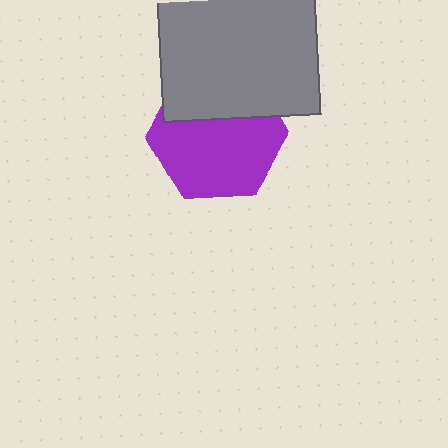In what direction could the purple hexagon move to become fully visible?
The purple hexagon could move down. That would shift it out from behind the gray square entirely.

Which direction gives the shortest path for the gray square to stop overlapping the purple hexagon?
Moving up gives the shortest separation.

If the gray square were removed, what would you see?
You would see the complete purple hexagon.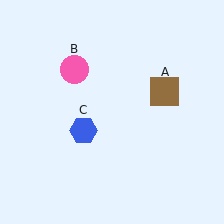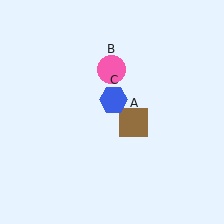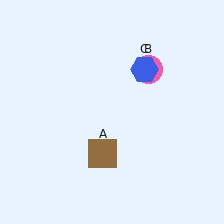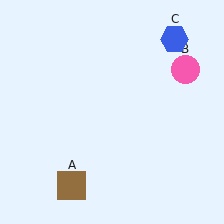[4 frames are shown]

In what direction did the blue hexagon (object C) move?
The blue hexagon (object C) moved up and to the right.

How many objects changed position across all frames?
3 objects changed position: brown square (object A), pink circle (object B), blue hexagon (object C).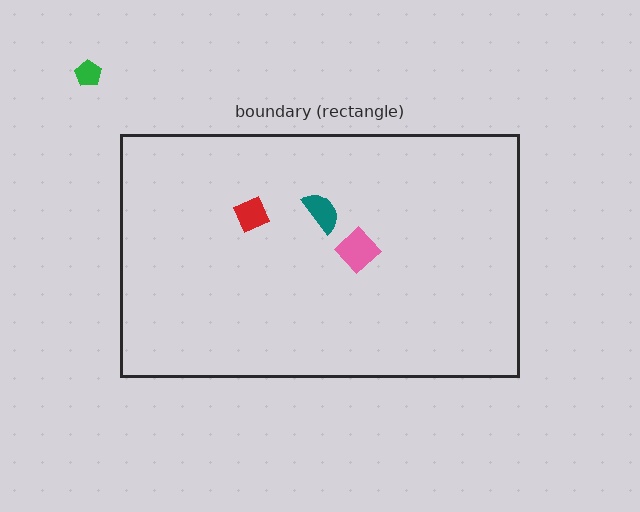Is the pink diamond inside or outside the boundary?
Inside.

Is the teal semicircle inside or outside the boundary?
Inside.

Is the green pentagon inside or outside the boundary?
Outside.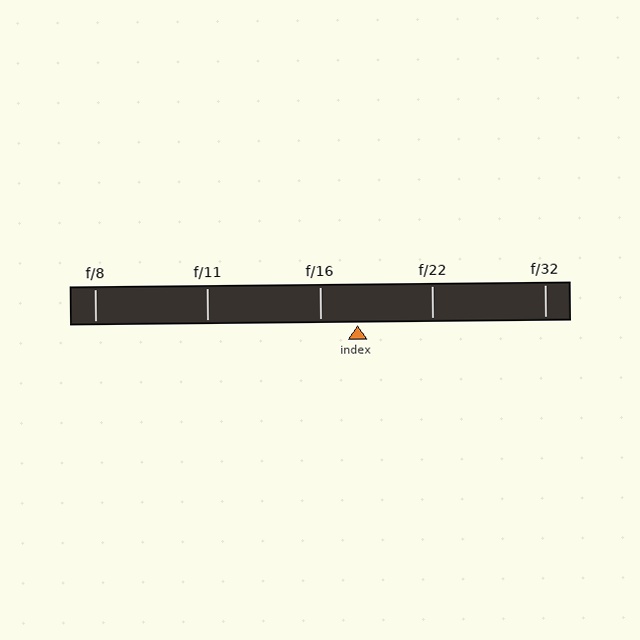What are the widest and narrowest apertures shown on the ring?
The widest aperture shown is f/8 and the narrowest is f/32.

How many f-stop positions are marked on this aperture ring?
There are 5 f-stop positions marked.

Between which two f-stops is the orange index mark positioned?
The index mark is between f/16 and f/22.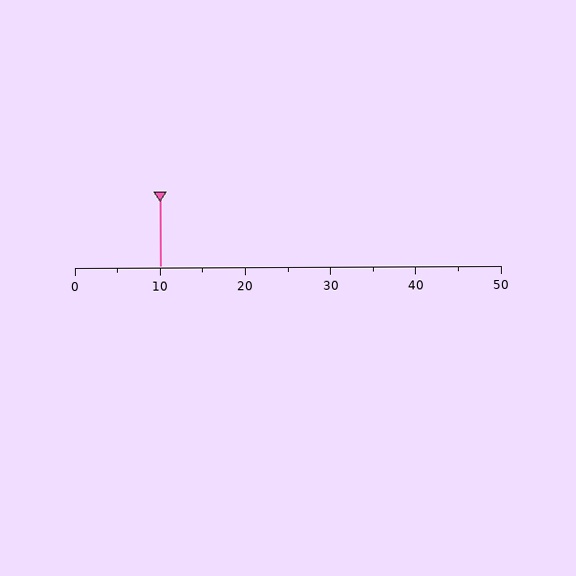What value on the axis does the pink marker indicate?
The marker indicates approximately 10.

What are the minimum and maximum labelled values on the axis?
The axis runs from 0 to 50.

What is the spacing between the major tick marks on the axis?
The major ticks are spaced 10 apart.